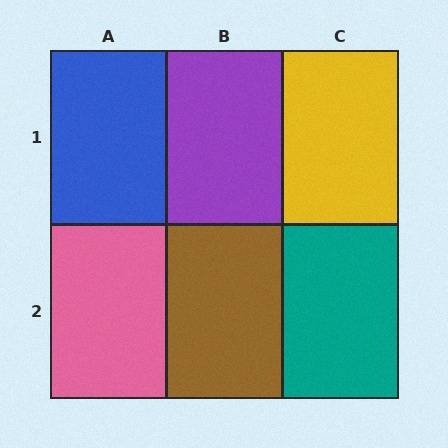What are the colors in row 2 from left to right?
Pink, brown, teal.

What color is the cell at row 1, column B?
Purple.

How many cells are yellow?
1 cell is yellow.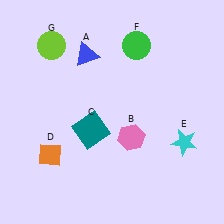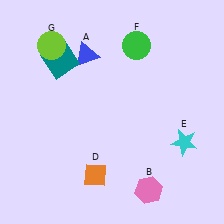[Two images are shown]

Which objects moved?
The objects that moved are: the pink hexagon (B), the teal square (C), the orange diamond (D).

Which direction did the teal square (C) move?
The teal square (C) moved up.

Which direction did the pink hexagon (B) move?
The pink hexagon (B) moved down.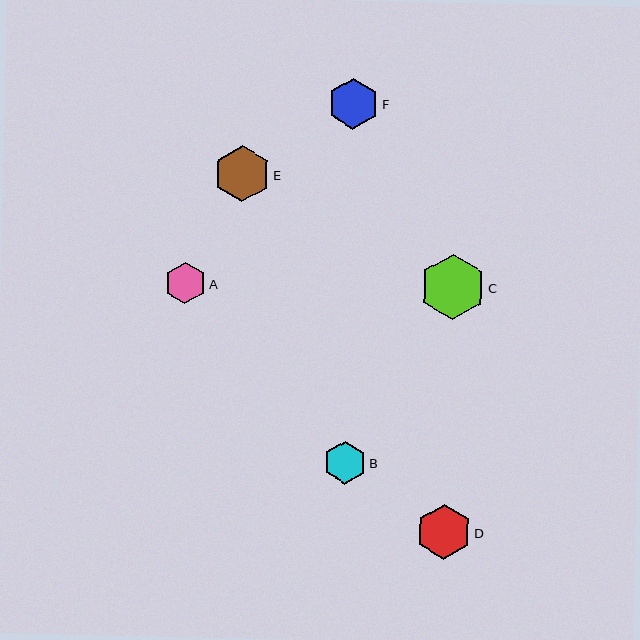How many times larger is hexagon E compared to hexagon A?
Hexagon E is approximately 1.4 times the size of hexagon A.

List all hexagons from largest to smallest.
From largest to smallest: C, E, D, F, B, A.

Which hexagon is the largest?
Hexagon C is the largest with a size of approximately 65 pixels.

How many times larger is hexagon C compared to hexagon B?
Hexagon C is approximately 1.5 times the size of hexagon B.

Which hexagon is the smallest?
Hexagon A is the smallest with a size of approximately 41 pixels.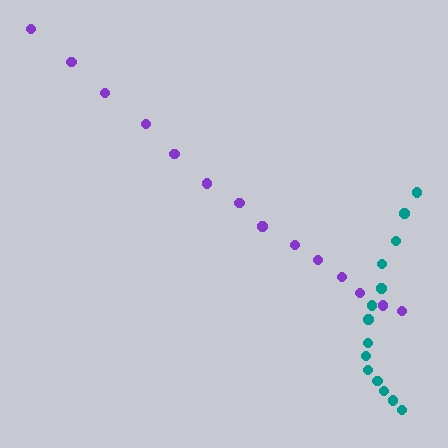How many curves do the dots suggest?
There are 2 distinct paths.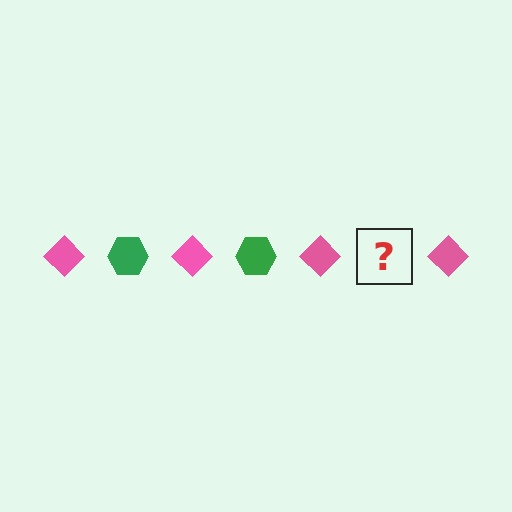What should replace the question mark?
The question mark should be replaced with a green hexagon.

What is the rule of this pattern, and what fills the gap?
The rule is that the pattern alternates between pink diamond and green hexagon. The gap should be filled with a green hexagon.